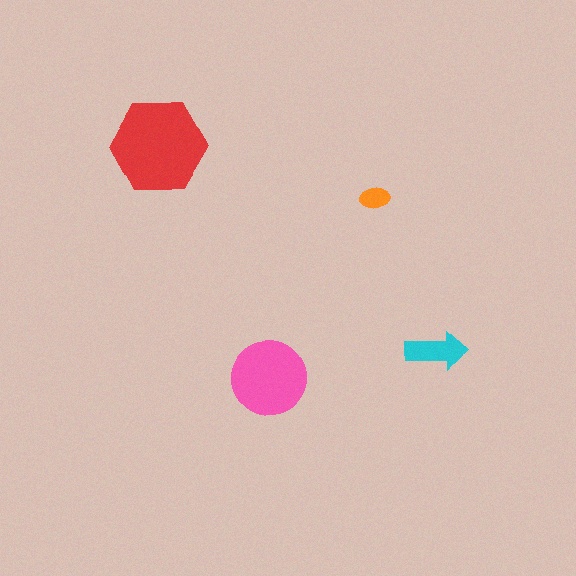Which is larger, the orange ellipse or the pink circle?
The pink circle.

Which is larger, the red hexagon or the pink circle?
The red hexagon.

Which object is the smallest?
The orange ellipse.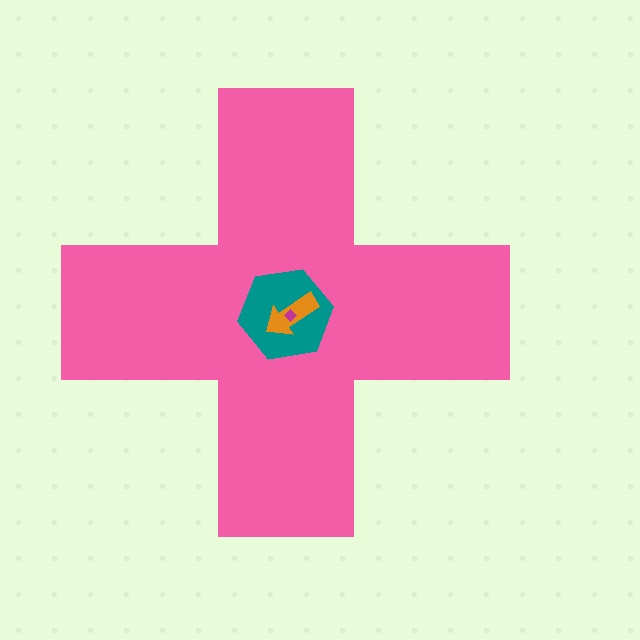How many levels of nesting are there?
4.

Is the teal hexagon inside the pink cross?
Yes.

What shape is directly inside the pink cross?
The teal hexagon.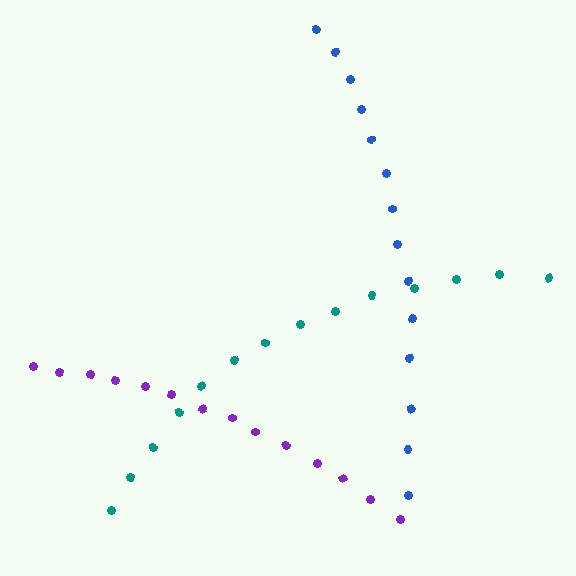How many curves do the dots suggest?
There are 3 distinct paths.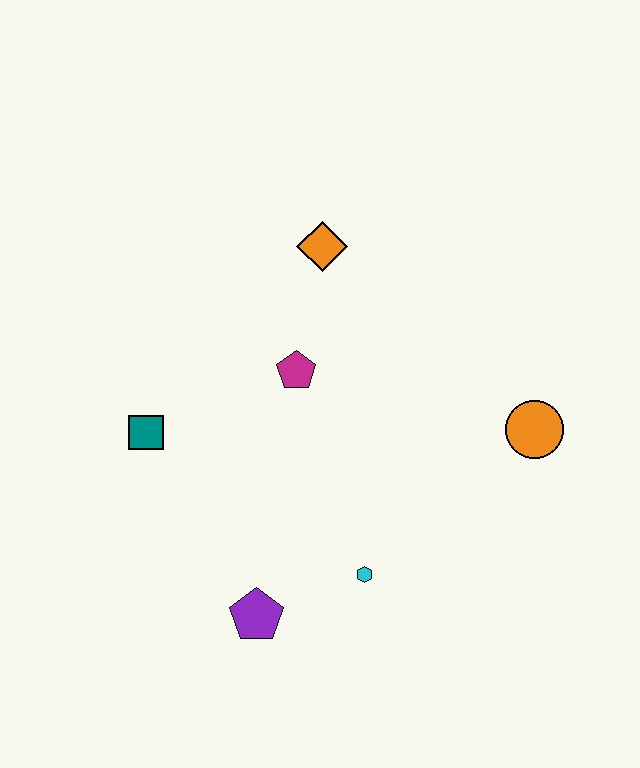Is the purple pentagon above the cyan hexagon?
No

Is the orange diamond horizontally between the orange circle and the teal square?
Yes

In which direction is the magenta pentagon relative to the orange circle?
The magenta pentagon is to the left of the orange circle.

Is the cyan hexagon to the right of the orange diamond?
Yes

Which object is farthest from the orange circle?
The teal square is farthest from the orange circle.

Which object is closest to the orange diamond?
The magenta pentagon is closest to the orange diamond.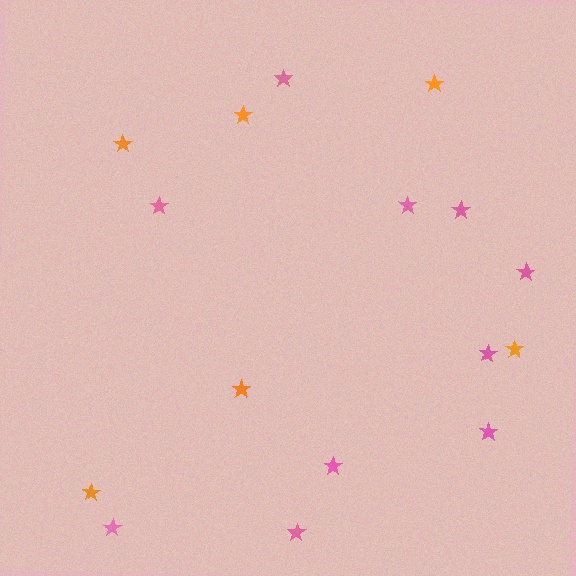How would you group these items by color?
There are 2 groups: one group of pink stars (10) and one group of orange stars (6).